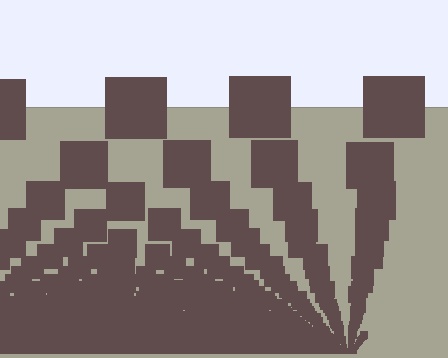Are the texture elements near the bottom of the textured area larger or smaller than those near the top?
Smaller. The gradient is inverted — elements near the bottom are smaller and denser.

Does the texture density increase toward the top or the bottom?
Density increases toward the bottom.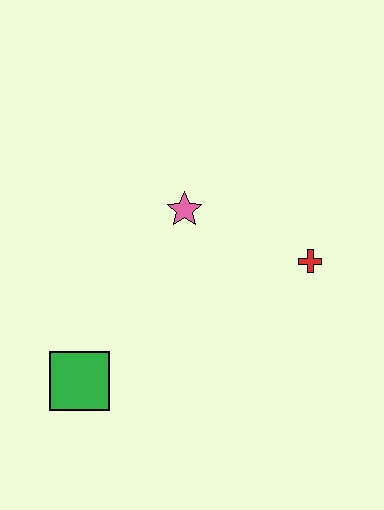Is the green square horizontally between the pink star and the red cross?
No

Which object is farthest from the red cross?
The green square is farthest from the red cross.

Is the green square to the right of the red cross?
No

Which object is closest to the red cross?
The pink star is closest to the red cross.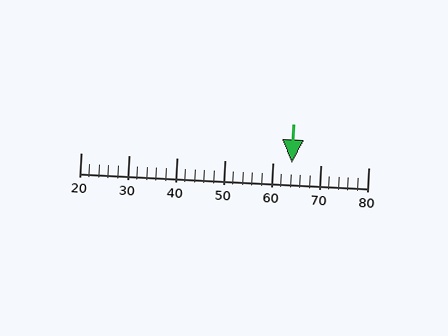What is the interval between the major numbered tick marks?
The major tick marks are spaced 10 units apart.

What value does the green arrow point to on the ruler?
The green arrow points to approximately 64.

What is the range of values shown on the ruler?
The ruler shows values from 20 to 80.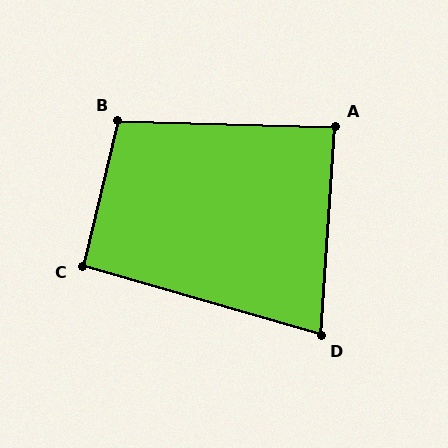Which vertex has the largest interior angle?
B, at approximately 102 degrees.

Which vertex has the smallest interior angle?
D, at approximately 78 degrees.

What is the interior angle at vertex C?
Approximately 92 degrees (approximately right).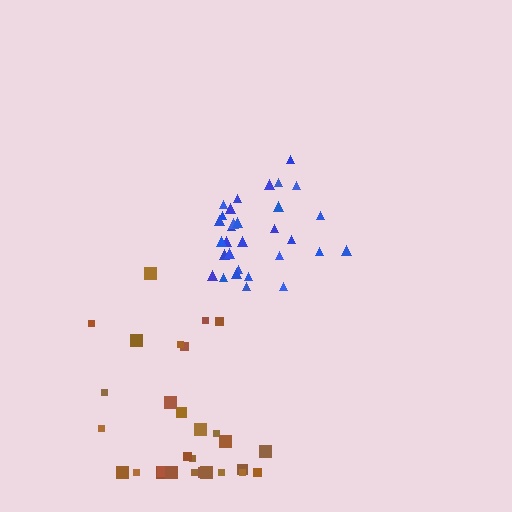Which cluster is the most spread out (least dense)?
Brown.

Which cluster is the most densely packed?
Blue.